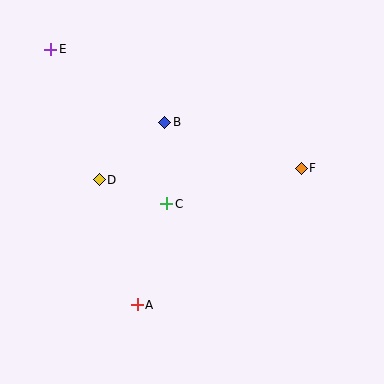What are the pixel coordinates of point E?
Point E is at (51, 49).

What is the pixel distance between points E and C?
The distance between E and C is 193 pixels.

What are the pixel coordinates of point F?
Point F is at (301, 168).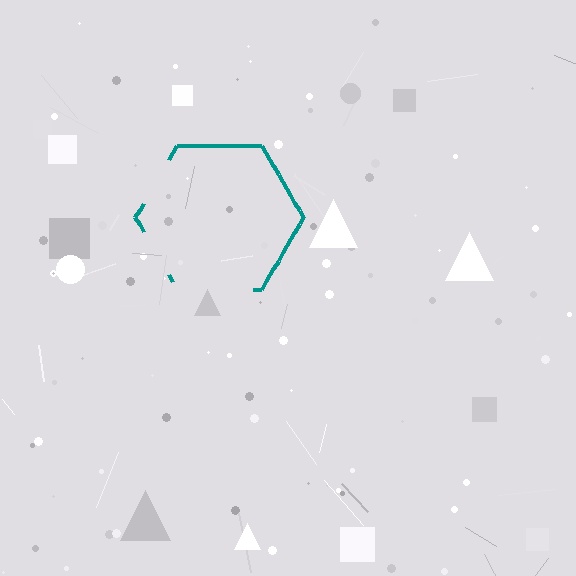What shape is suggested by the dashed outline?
The dashed outline suggests a hexagon.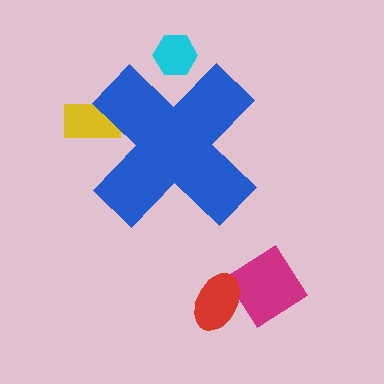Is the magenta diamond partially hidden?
No, the magenta diamond is fully visible.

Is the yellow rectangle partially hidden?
Yes, the yellow rectangle is partially hidden behind the blue cross.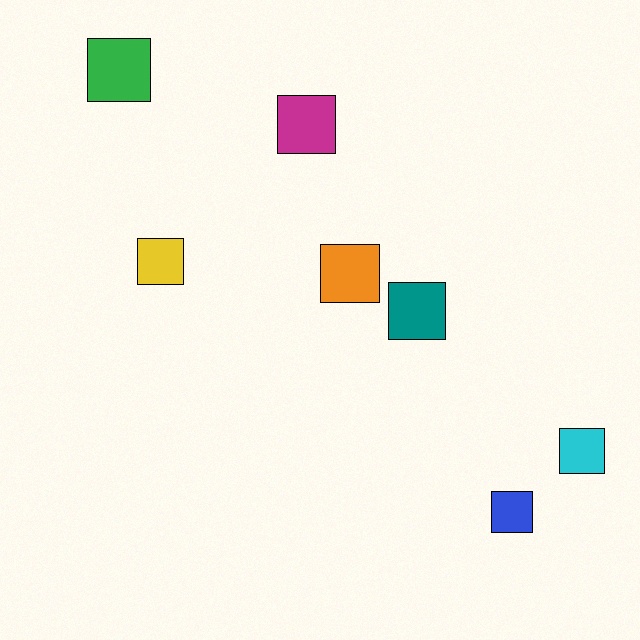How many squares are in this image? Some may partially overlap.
There are 7 squares.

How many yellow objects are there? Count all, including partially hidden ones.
There is 1 yellow object.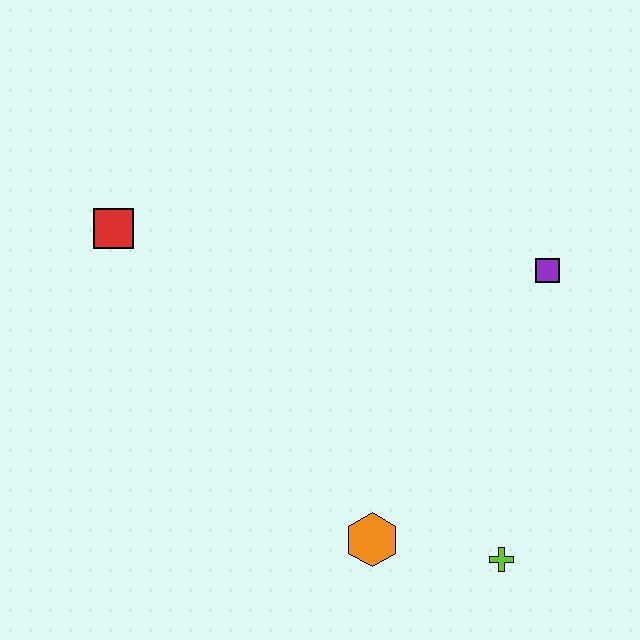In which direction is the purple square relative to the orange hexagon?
The purple square is above the orange hexagon.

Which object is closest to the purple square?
The lime cross is closest to the purple square.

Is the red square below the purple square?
No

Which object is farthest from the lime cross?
The red square is farthest from the lime cross.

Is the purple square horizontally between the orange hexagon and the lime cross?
No